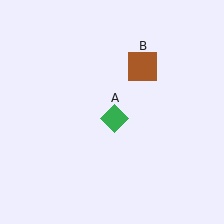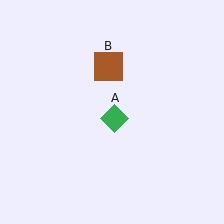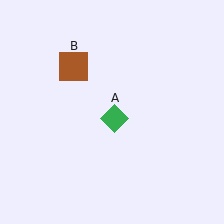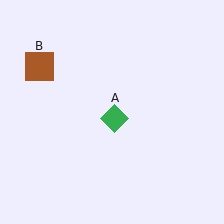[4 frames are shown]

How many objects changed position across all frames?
1 object changed position: brown square (object B).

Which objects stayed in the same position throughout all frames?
Green diamond (object A) remained stationary.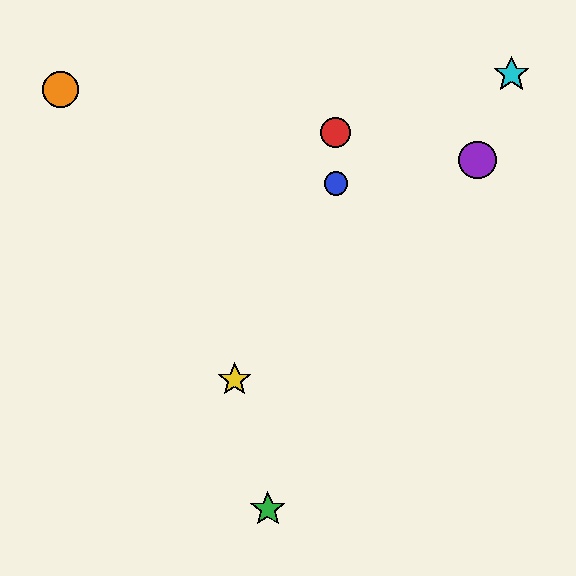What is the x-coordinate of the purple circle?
The purple circle is at x≈478.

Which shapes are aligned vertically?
The red circle, the blue circle are aligned vertically.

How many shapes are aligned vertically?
2 shapes (the red circle, the blue circle) are aligned vertically.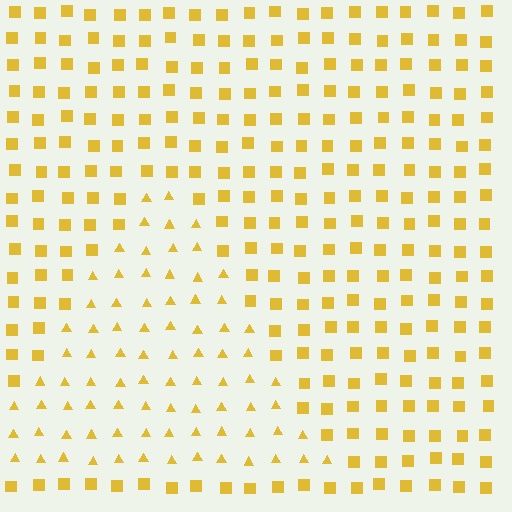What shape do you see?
I see a triangle.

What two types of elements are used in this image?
The image uses triangles inside the triangle region and squares outside it.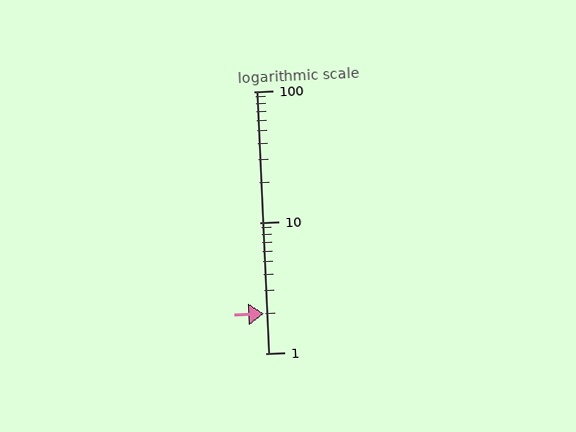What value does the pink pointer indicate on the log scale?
The pointer indicates approximately 2.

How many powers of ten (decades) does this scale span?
The scale spans 2 decades, from 1 to 100.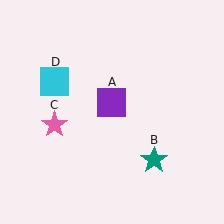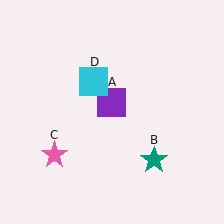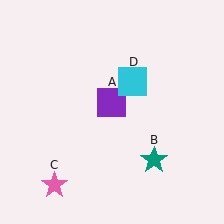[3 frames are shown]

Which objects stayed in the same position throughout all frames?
Purple square (object A) and teal star (object B) remained stationary.